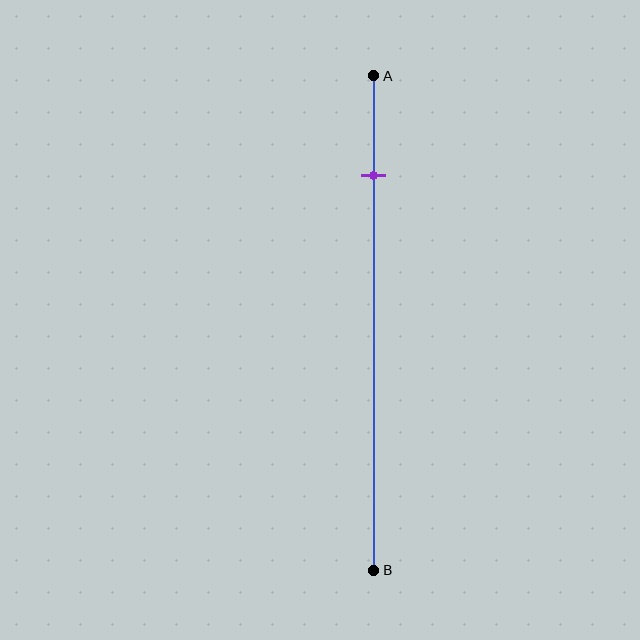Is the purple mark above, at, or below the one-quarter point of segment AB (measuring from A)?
The purple mark is above the one-quarter point of segment AB.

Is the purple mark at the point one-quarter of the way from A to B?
No, the mark is at about 20% from A, not at the 25% one-quarter point.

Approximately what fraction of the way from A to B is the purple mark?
The purple mark is approximately 20% of the way from A to B.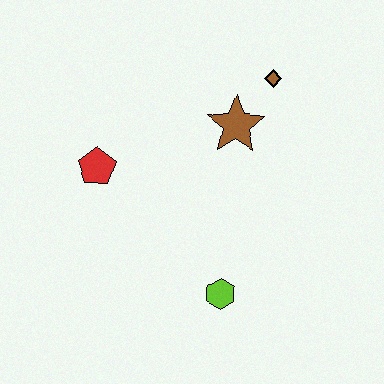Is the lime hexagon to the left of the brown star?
Yes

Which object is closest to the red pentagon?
The brown star is closest to the red pentagon.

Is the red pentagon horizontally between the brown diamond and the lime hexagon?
No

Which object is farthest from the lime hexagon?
The brown diamond is farthest from the lime hexagon.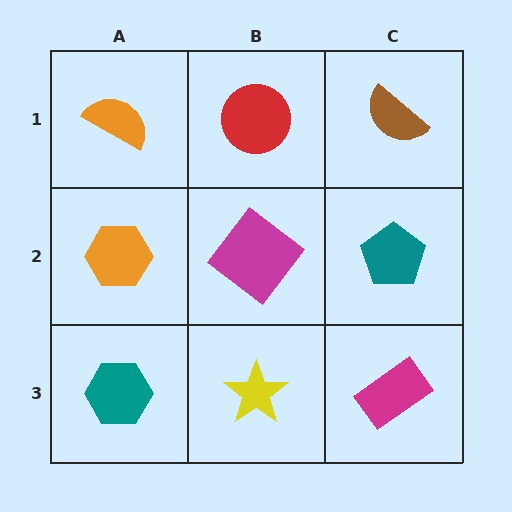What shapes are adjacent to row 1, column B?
A magenta diamond (row 2, column B), an orange semicircle (row 1, column A), a brown semicircle (row 1, column C).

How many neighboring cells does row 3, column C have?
2.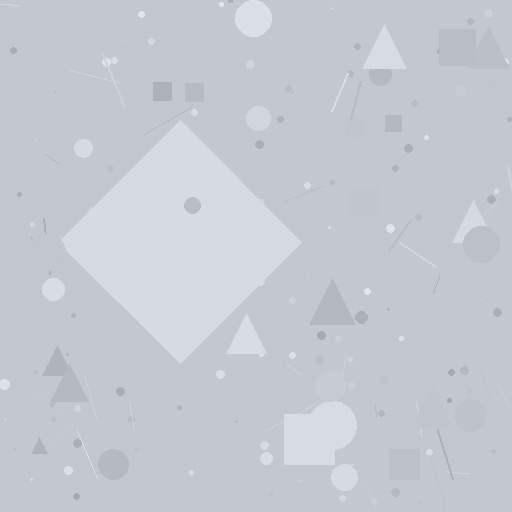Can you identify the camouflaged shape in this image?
The camouflaged shape is a diamond.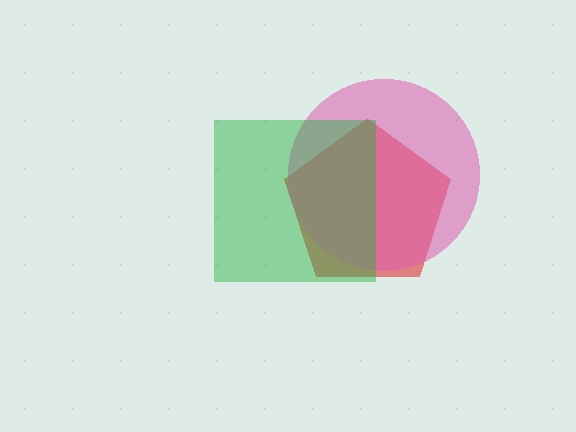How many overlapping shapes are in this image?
There are 3 overlapping shapes in the image.